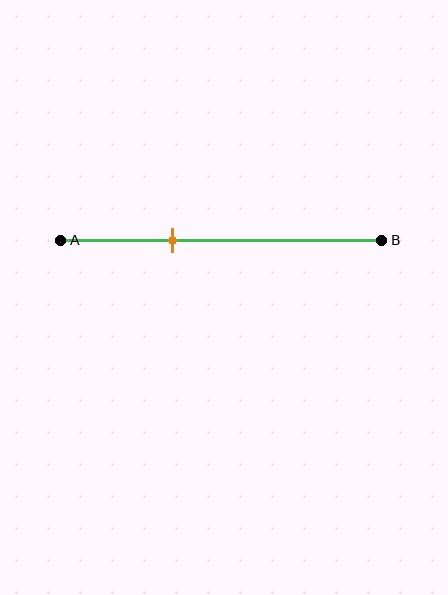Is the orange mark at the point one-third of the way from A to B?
Yes, the mark is approximately at the one-third point.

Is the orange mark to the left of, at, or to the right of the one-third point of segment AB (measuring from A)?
The orange mark is approximately at the one-third point of segment AB.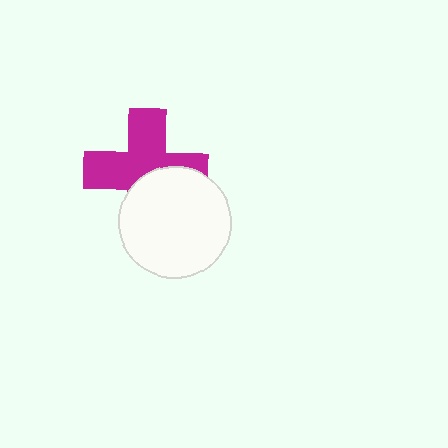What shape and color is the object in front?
The object in front is a white circle.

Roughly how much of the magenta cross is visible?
About half of it is visible (roughly 61%).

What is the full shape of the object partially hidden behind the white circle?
The partially hidden object is a magenta cross.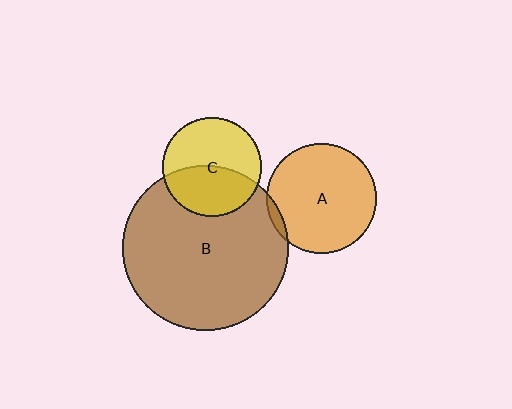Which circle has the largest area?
Circle B (brown).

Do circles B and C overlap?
Yes.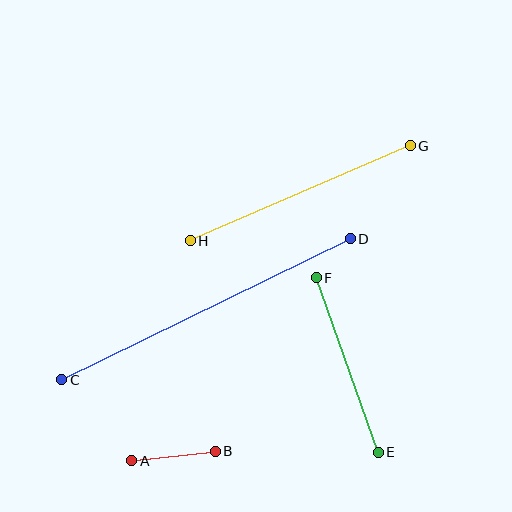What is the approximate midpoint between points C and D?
The midpoint is at approximately (206, 309) pixels.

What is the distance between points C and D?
The distance is approximately 321 pixels.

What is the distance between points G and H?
The distance is approximately 239 pixels.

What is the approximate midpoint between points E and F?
The midpoint is at approximately (347, 365) pixels.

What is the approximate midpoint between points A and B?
The midpoint is at approximately (173, 456) pixels.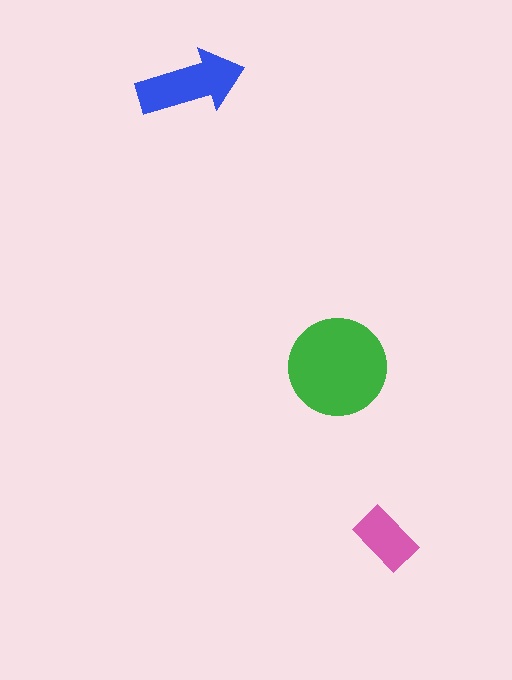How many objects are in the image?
There are 3 objects in the image.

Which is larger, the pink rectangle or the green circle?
The green circle.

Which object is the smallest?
The pink rectangle.